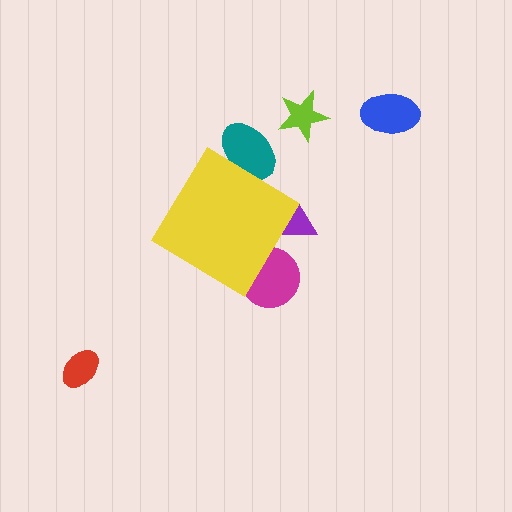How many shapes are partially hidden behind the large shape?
3 shapes are partially hidden.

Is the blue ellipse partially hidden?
No, the blue ellipse is fully visible.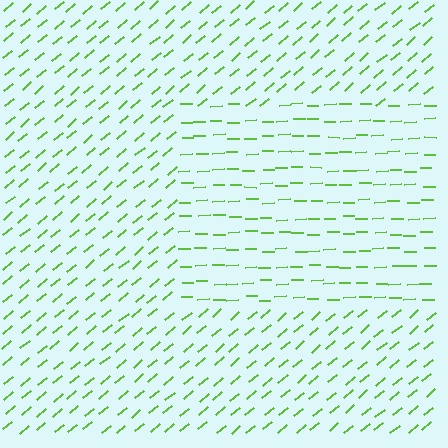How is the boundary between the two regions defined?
The boundary is defined purely by a change in line orientation (approximately 38 degrees difference). All lines are the same color and thickness.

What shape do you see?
I see a rectangle.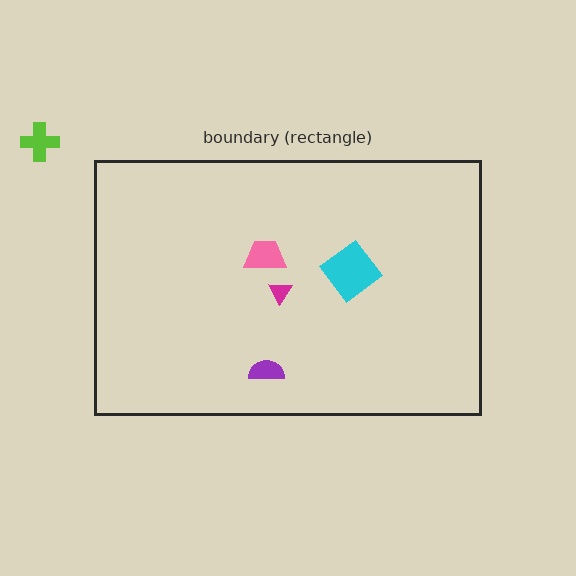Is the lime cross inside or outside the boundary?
Outside.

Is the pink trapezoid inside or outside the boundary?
Inside.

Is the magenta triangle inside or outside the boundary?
Inside.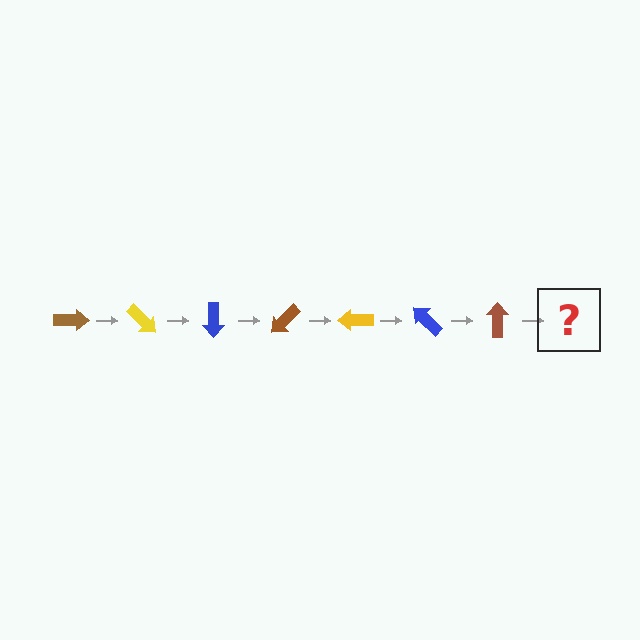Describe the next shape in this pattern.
It should be a yellow arrow, rotated 315 degrees from the start.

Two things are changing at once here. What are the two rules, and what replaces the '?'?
The two rules are that it rotates 45 degrees each step and the color cycles through brown, yellow, and blue. The '?' should be a yellow arrow, rotated 315 degrees from the start.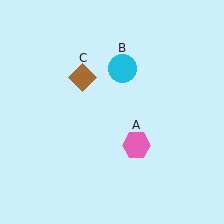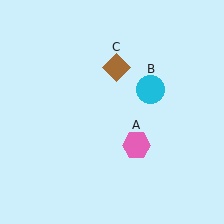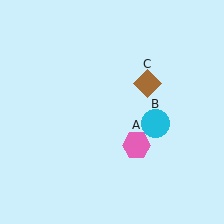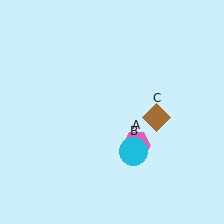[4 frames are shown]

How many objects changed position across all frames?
2 objects changed position: cyan circle (object B), brown diamond (object C).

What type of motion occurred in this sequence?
The cyan circle (object B), brown diamond (object C) rotated clockwise around the center of the scene.